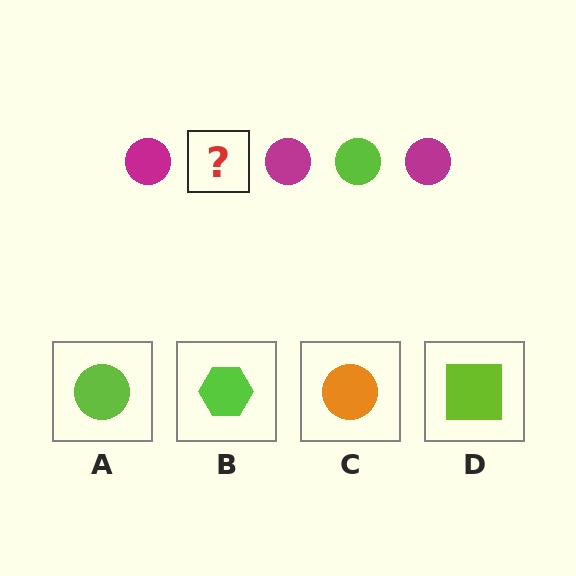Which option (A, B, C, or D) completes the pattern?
A.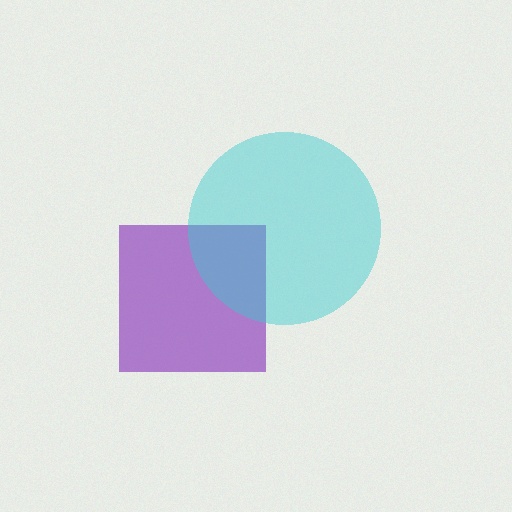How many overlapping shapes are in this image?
There are 2 overlapping shapes in the image.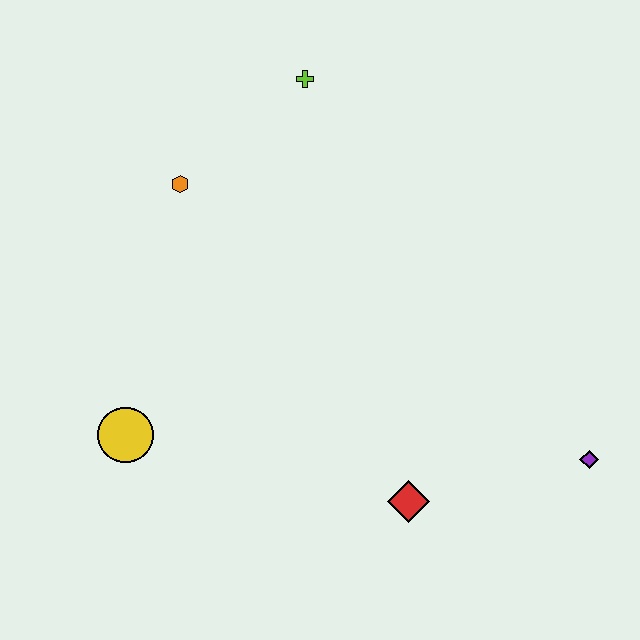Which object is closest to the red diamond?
The purple diamond is closest to the red diamond.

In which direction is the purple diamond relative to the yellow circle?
The purple diamond is to the right of the yellow circle.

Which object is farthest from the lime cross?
The purple diamond is farthest from the lime cross.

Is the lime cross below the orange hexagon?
No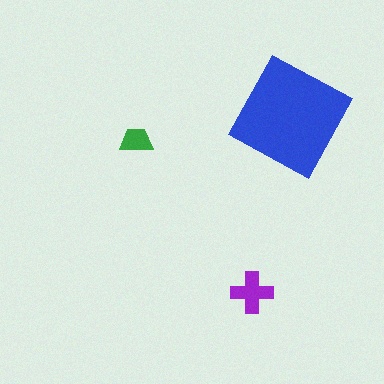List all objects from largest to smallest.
The blue diamond, the purple cross, the green trapezoid.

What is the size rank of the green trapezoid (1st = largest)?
3rd.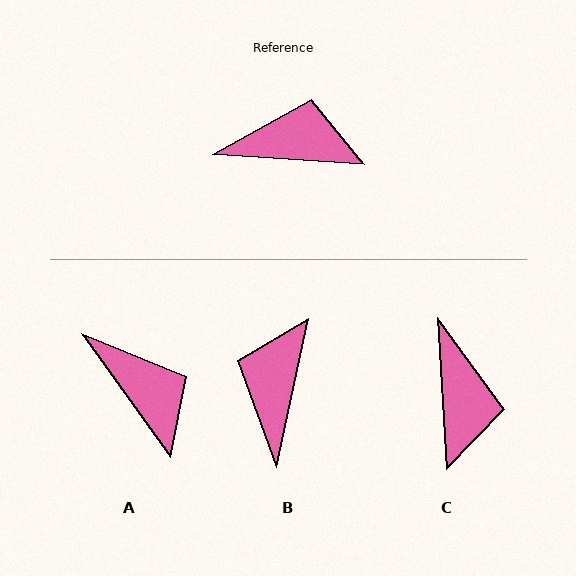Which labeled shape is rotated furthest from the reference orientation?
C, about 83 degrees away.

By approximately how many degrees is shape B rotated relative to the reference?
Approximately 81 degrees counter-clockwise.